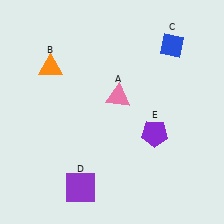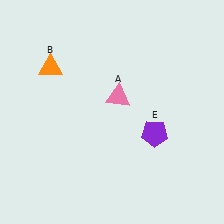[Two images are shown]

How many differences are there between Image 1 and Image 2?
There are 2 differences between the two images.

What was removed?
The purple square (D), the blue diamond (C) were removed in Image 2.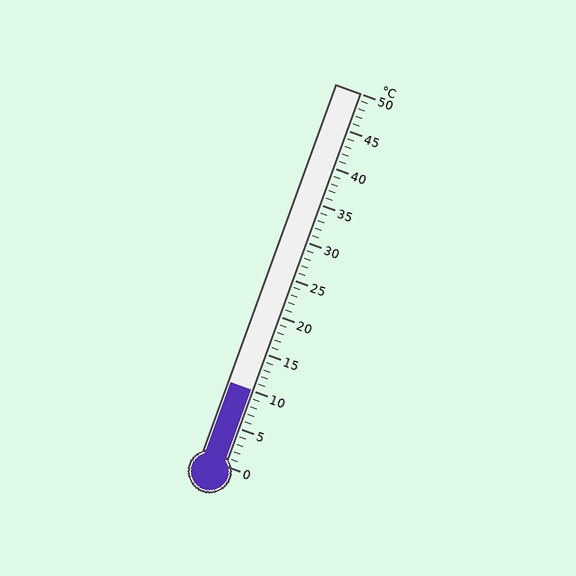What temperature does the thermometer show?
The thermometer shows approximately 10°C.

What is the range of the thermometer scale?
The thermometer scale ranges from 0°C to 50°C.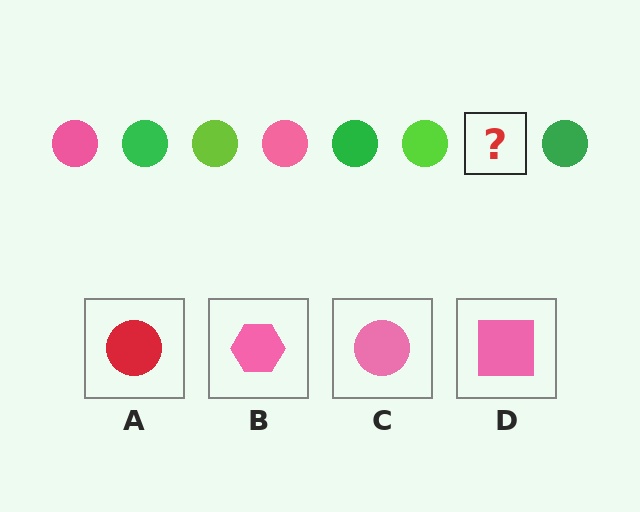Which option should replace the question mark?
Option C.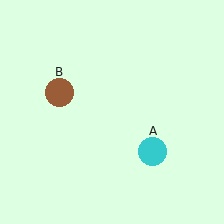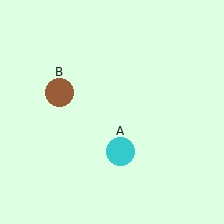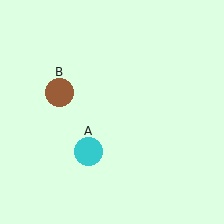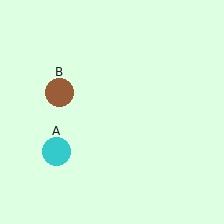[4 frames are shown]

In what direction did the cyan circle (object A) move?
The cyan circle (object A) moved left.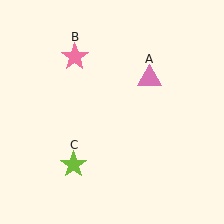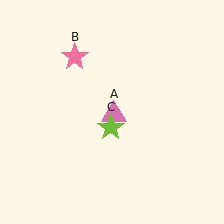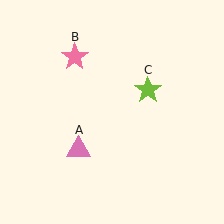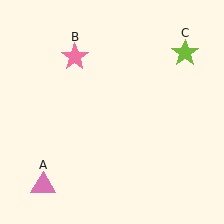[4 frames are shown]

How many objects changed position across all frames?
2 objects changed position: pink triangle (object A), lime star (object C).